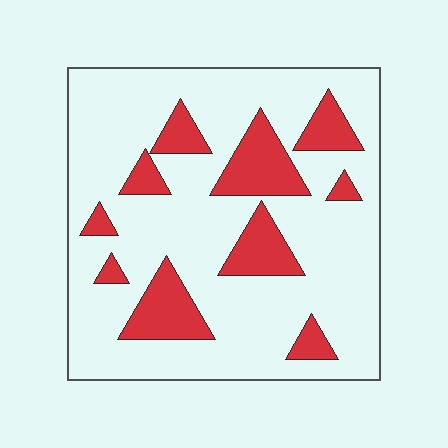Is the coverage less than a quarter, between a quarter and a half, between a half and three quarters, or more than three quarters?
Less than a quarter.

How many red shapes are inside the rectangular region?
10.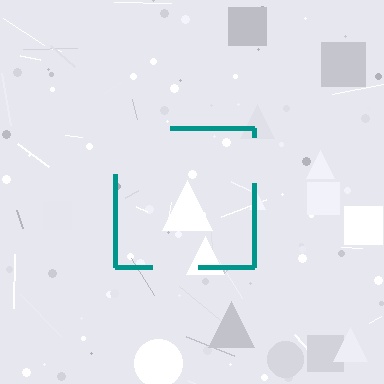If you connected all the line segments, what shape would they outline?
They would outline a square.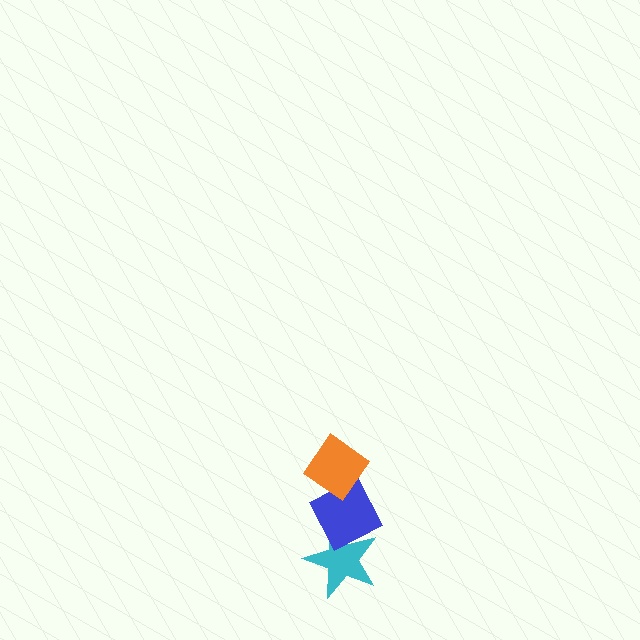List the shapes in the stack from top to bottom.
From top to bottom: the orange diamond, the blue diamond, the cyan star.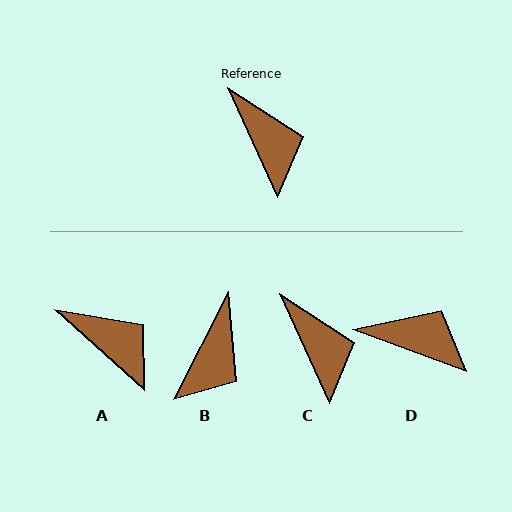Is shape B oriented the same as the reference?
No, it is off by about 52 degrees.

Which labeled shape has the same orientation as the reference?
C.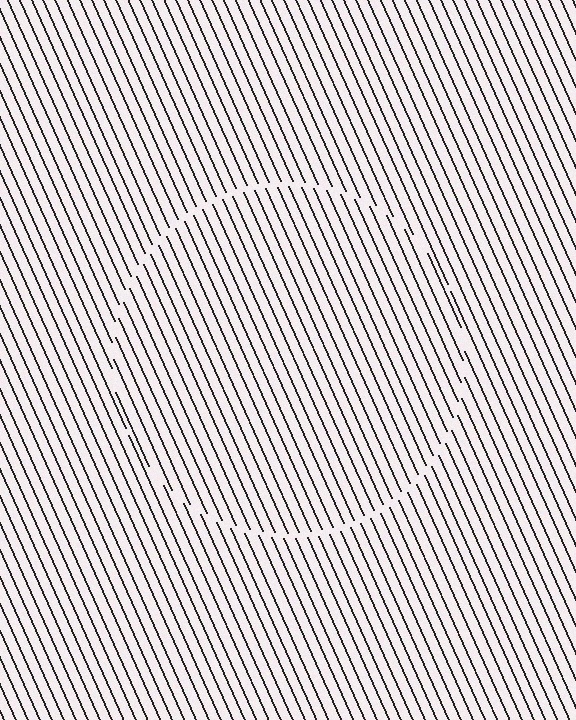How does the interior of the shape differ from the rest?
The interior of the shape contains the same grating, shifted by half a period — the contour is defined by the phase discontinuity where line-ends from the inner and outer gratings abut.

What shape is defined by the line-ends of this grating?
An illusory circle. The interior of the shape contains the same grating, shifted by half a period — the contour is defined by the phase discontinuity where line-ends from the inner and outer gratings abut.